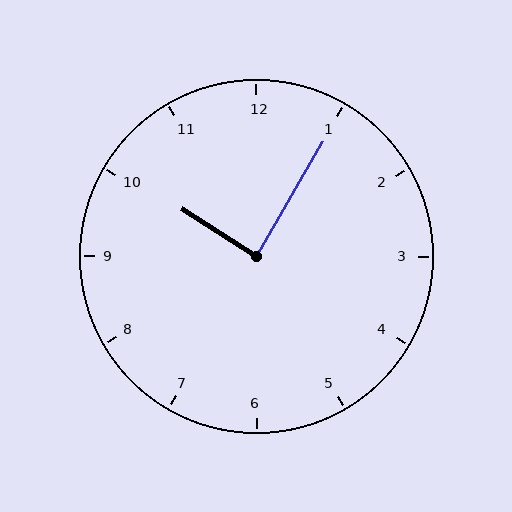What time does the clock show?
10:05.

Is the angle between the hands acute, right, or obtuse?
It is right.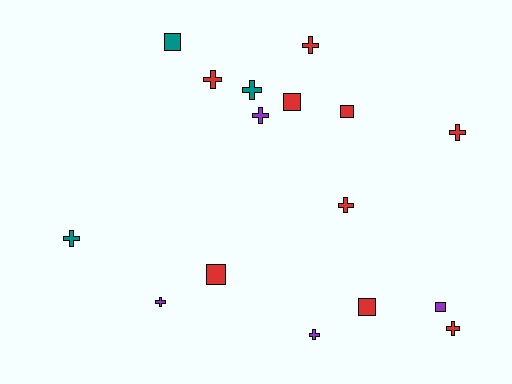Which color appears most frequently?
Red, with 9 objects.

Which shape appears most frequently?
Cross, with 10 objects.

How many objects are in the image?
There are 16 objects.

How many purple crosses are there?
There are 3 purple crosses.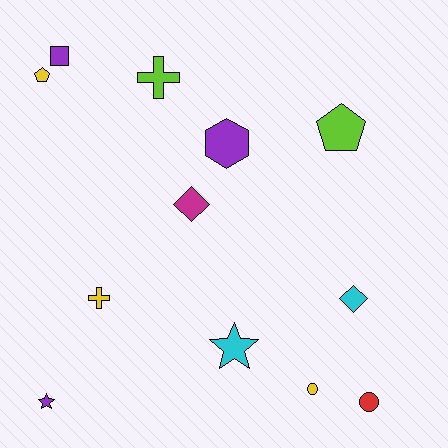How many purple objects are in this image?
There are 3 purple objects.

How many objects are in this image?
There are 12 objects.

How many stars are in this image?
There are 2 stars.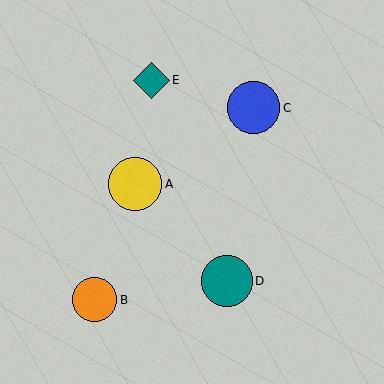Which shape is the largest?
The yellow circle (labeled A) is the largest.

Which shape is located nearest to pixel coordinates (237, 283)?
The teal circle (labeled D) at (227, 281) is nearest to that location.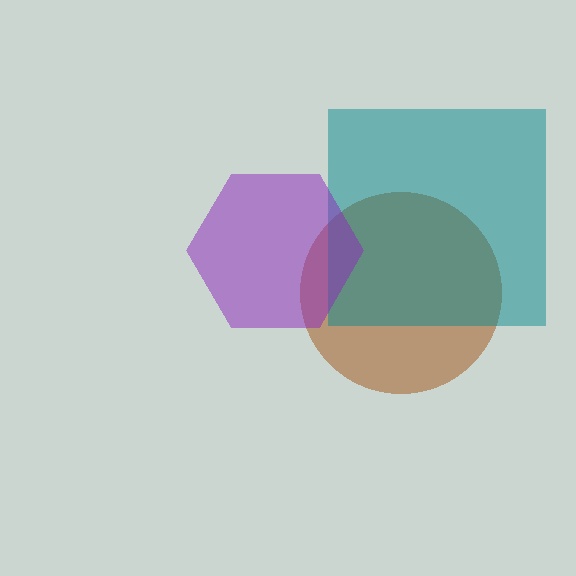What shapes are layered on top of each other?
The layered shapes are: a brown circle, a teal square, a purple hexagon.